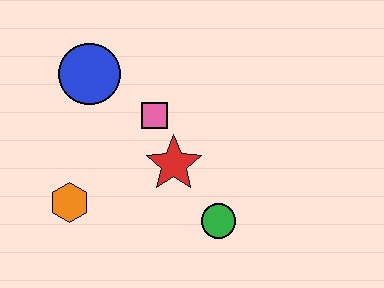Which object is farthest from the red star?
The blue circle is farthest from the red star.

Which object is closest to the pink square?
The red star is closest to the pink square.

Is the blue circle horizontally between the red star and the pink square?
No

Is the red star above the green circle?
Yes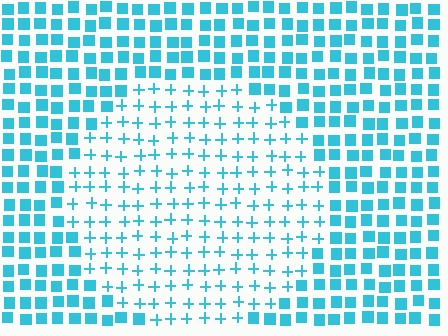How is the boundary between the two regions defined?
The boundary is defined by a change in element shape: plus signs inside vs. squares outside. All elements share the same color and spacing.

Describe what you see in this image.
The image is filled with small cyan elements arranged in a uniform grid. A circle-shaped region contains plus signs, while the surrounding area contains squares. The boundary is defined purely by the change in element shape.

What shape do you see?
I see a circle.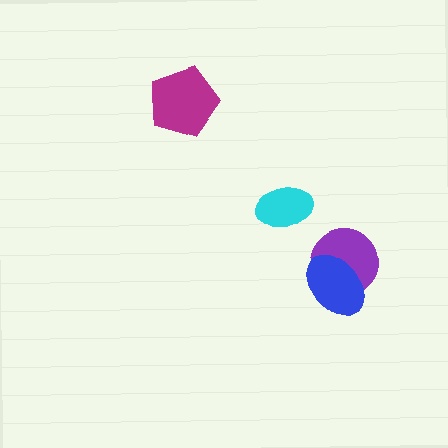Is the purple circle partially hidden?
Yes, it is partially covered by another shape.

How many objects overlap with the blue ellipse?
1 object overlaps with the blue ellipse.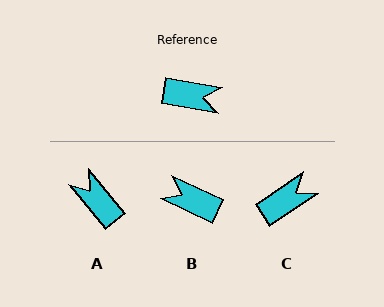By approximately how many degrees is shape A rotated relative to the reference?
Approximately 139 degrees counter-clockwise.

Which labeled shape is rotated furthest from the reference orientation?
B, about 165 degrees away.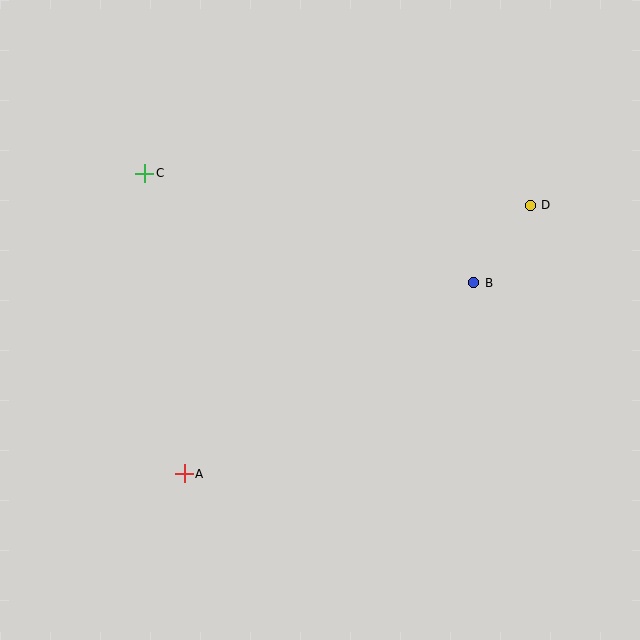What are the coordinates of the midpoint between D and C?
The midpoint between D and C is at (337, 189).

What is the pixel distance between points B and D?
The distance between B and D is 96 pixels.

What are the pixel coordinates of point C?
Point C is at (145, 173).